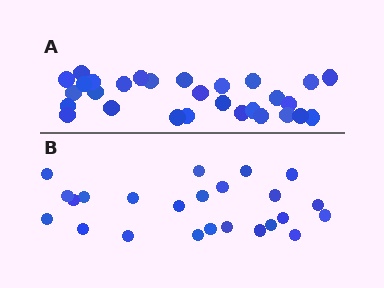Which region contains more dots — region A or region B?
Region A (the top region) has more dots.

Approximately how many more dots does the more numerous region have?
Region A has about 5 more dots than region B.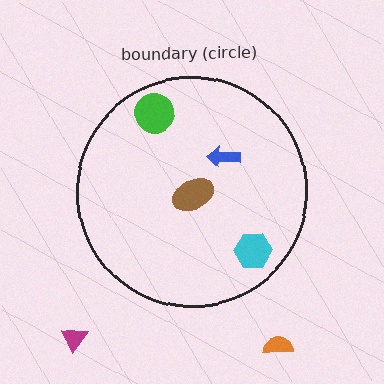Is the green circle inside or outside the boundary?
Inside.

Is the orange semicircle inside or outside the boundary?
Outside.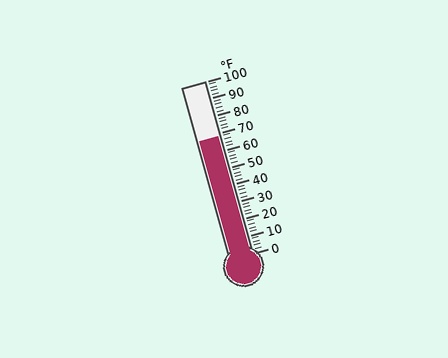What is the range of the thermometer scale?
The thermometer scale ranges from 0°F to 100°F.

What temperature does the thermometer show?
The thermometer shows approximately 68°F.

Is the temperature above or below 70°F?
The temperature is below 70°F.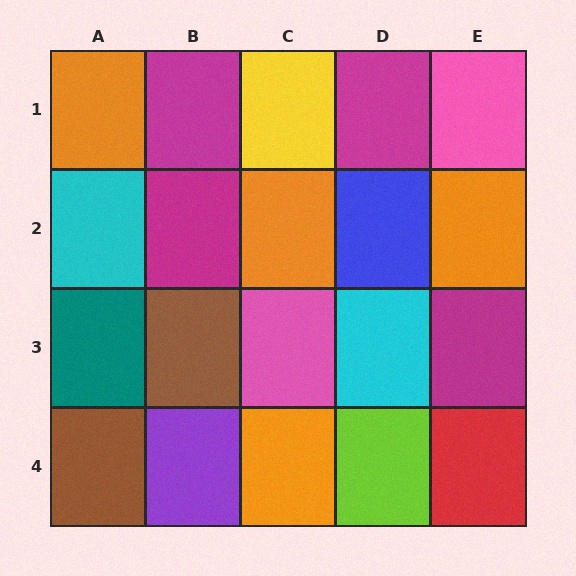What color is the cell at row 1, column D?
Magenta.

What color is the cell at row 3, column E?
Magenta.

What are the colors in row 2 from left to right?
Cyan, magenta, orange, blue, orange.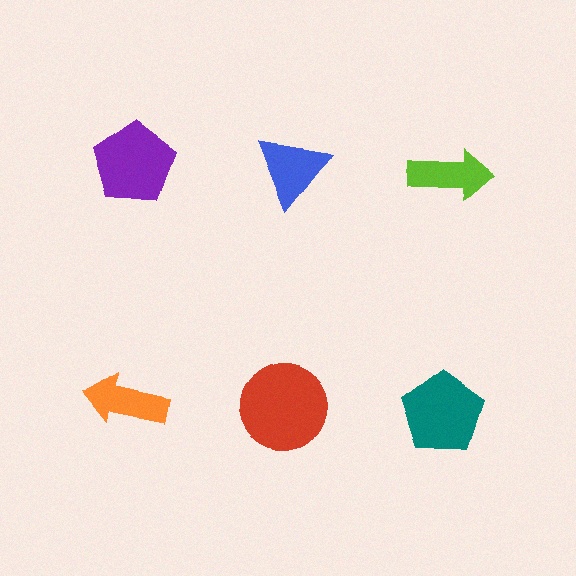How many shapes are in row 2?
3 shapes.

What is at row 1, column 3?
A lime arrow.